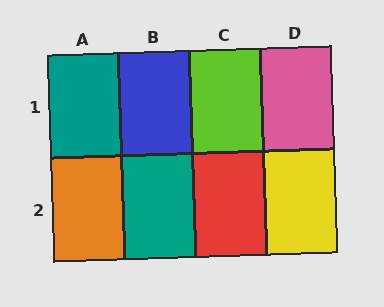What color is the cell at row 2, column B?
Teal.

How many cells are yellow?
1 cell is yellow.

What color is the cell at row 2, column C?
Red.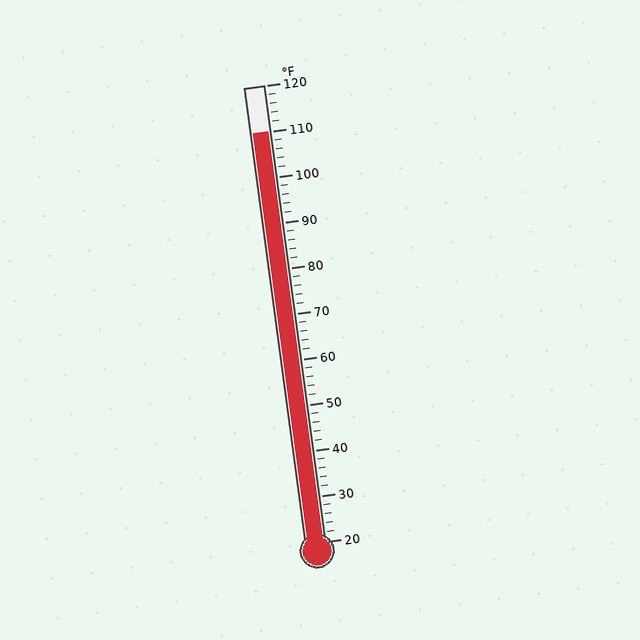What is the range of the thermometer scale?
The thermometer scale ranges from 20°F to 120°F.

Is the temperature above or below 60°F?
The temperature is above 60°F.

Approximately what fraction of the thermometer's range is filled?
The thermometer is filled to approximately 90% of its range.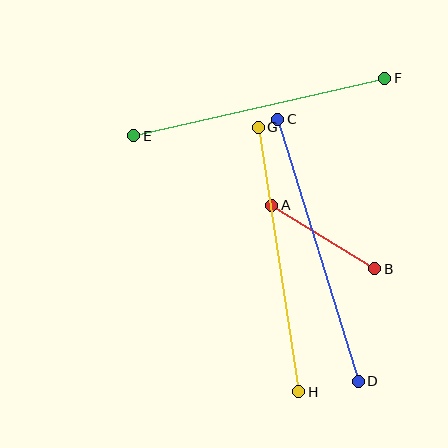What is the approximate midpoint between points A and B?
The midpoint is at approximately (323, 237) pixels.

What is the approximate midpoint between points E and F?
The midpoint is at approximately (259, 107) pixels.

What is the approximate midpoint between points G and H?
The midpoint is at approximately (279, 259) pixels.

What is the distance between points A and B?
The distance is approximately 121 pixels.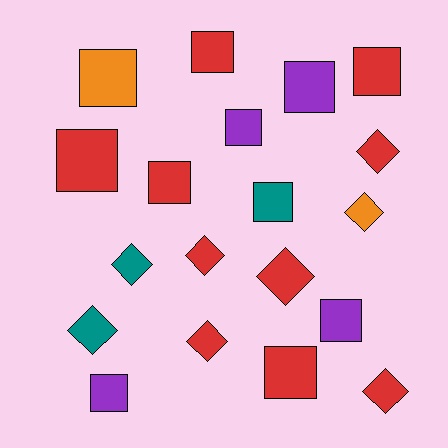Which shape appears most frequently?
Square, with 11 objects.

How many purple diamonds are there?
There are no purple diamonds.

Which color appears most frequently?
Red, with 10 objects.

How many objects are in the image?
There are 19 objects.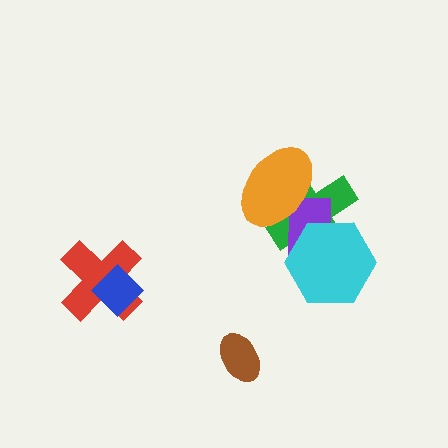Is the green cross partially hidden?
Yes, it is partially covered by another shape.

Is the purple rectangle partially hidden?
Yes, it is partially covered by another shape.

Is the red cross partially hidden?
Yes, it is partially covered by another shape.